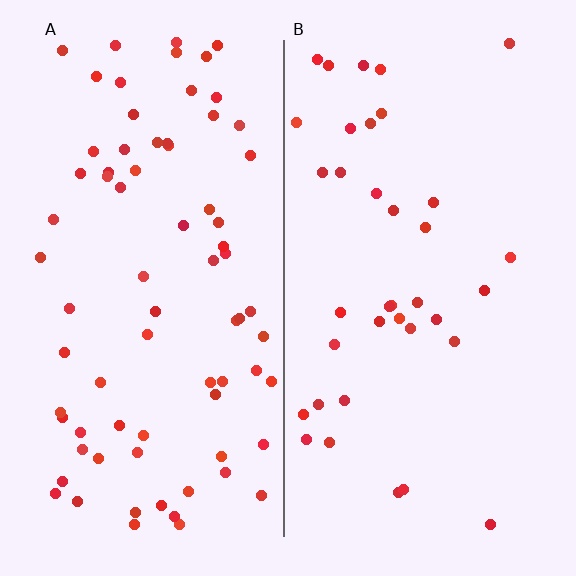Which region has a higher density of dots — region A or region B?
A (the left).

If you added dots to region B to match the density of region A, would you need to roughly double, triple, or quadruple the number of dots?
Approximately double.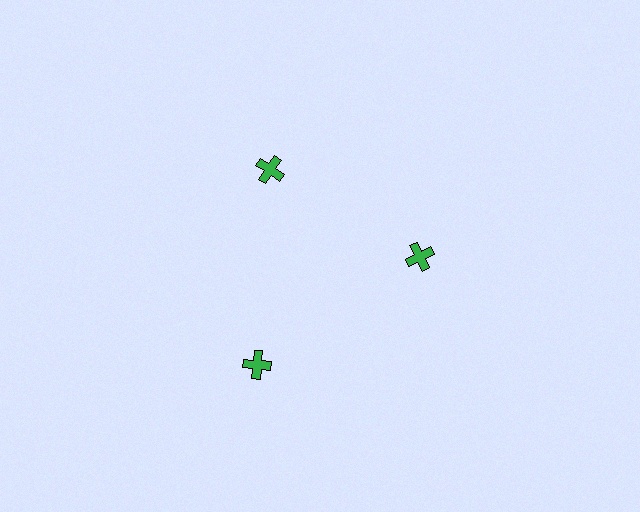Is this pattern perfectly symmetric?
No. The 3 green crosses are arranged in a ring, but one element near the 7 o'clock position is pushed outward from the center, breaking the 3-fold rotational symmetry.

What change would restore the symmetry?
The symmetry would be restored by moving it inward, back onto the ring so that all 3 crosses sit at equal angles and equal distance from the center.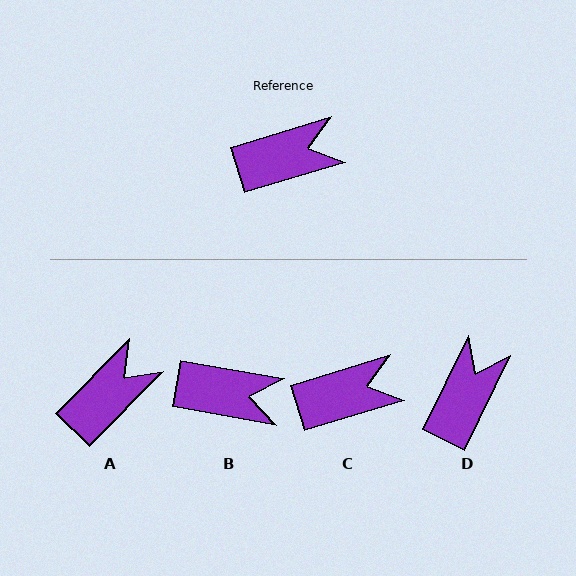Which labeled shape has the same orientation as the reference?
C.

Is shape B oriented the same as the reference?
No, it is off by about 27 degrees.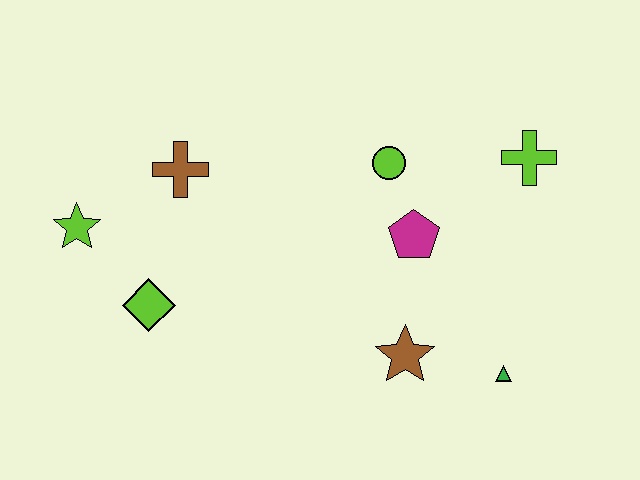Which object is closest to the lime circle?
The magenta pentagon is closest to the lime circle.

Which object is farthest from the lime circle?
The lime star is farthest from the lime circle.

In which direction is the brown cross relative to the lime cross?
The brown cross is to the left of the lime cross.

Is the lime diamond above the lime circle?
No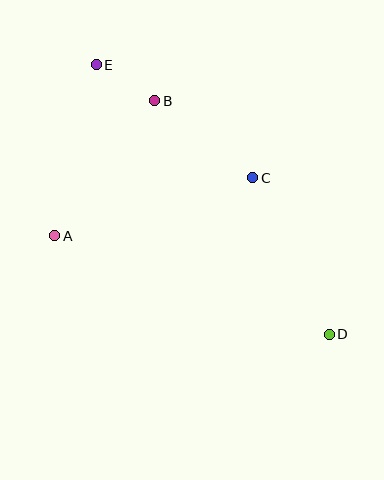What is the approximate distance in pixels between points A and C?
The distance between A and C is approximately 206 pixels.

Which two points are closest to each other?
Points B and E are closest to each other.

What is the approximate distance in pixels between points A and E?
The distance between A and E is approximately 176 pixels.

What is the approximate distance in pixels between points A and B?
The distance between A and B is approximately 168 pixels.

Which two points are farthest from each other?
Points D and E are farthest from each other.